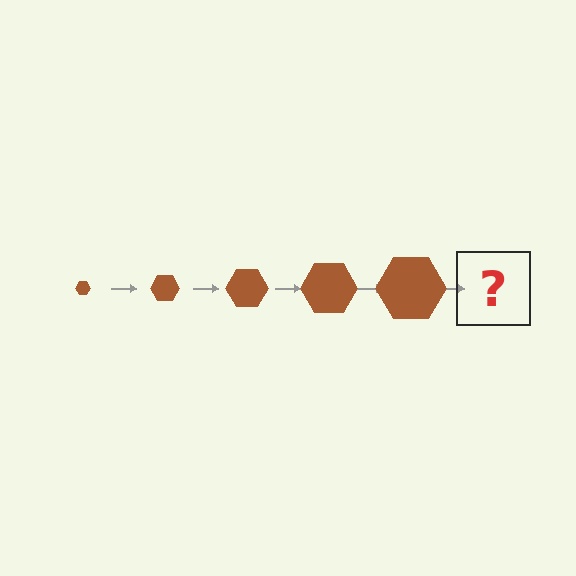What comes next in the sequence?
The next element should be a brown hexagon, larger than the previous one.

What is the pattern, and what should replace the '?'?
The pattern is that the hexagon gets progressively larger each step. The '?' should be a brown hexagon, larger than the previous one.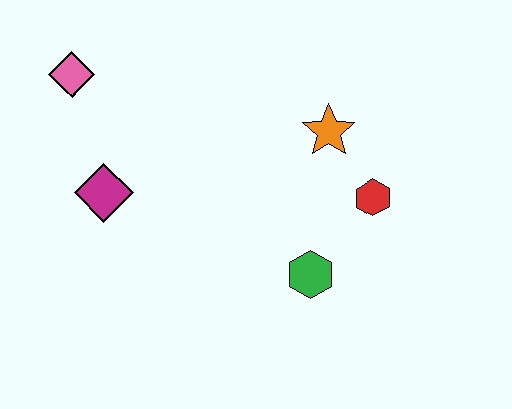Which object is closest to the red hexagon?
The orange star is closest to the red hexagon.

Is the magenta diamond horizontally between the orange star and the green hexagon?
No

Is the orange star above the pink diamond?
No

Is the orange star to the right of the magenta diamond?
Yes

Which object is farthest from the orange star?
The pink diamond is farthest from the orange star.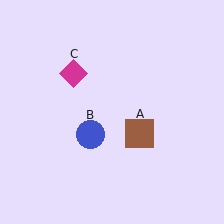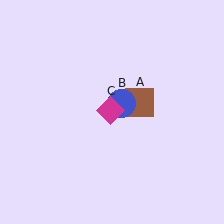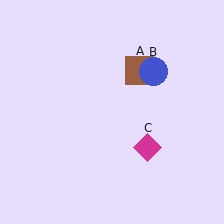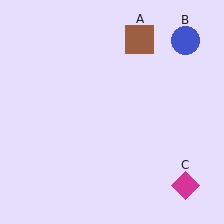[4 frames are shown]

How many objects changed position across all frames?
3 objects changed position: brown square (object A), blue circle (object B), magenta diamond (object C).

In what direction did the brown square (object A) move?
The brown square (object A) moved up.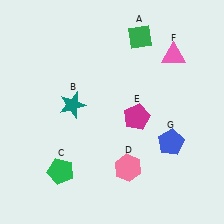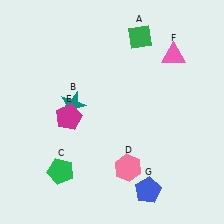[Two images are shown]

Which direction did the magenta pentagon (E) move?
The magenta pentagon (E) moved left.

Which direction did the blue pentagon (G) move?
The blue pentagon (G) moved down.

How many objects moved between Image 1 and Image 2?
2 objects moved between the two images.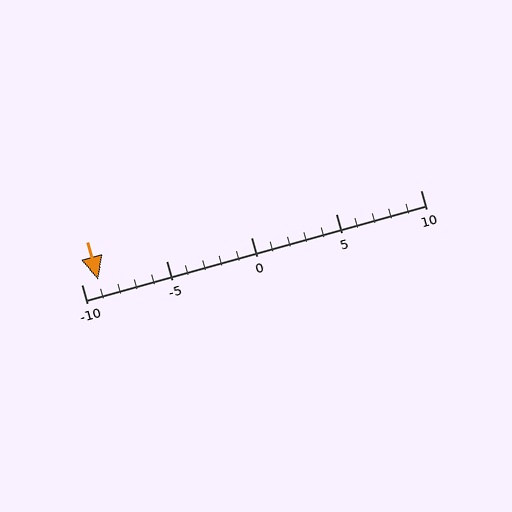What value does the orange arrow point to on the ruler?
The orange arrow points to approximately -9.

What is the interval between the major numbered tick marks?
The major tick marks are spaced 5 units apart.